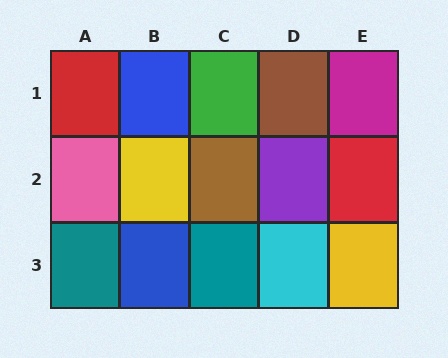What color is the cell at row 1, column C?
Green.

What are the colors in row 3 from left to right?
Teal, blue, teal, cyan, yellow.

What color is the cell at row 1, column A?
Red.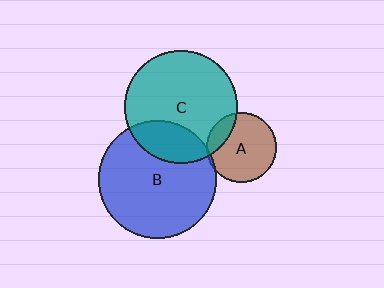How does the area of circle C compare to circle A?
Approximately 2.6 times.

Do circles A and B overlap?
Yes.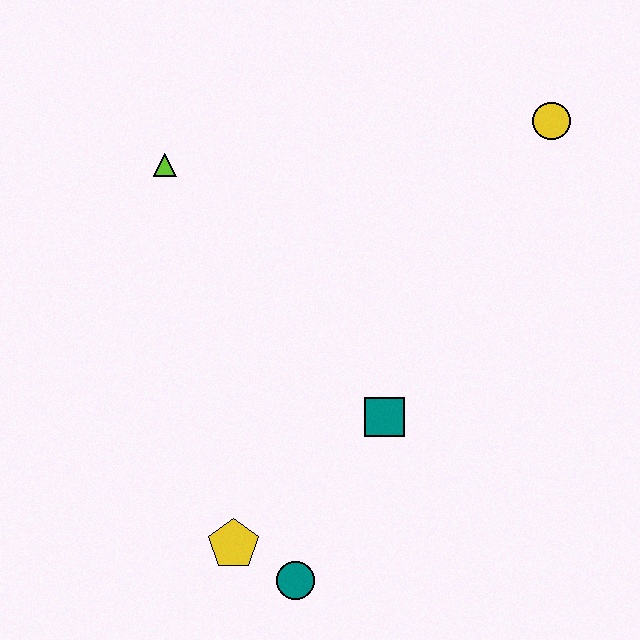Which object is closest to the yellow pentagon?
The teal circle is closest to the yellow pentagon.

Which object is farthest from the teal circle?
The yellow circle is farthest from the teal circle.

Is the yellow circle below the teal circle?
No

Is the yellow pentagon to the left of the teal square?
Yes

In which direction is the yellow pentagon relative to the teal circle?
The yellow pentagon is to the left of the teal circle.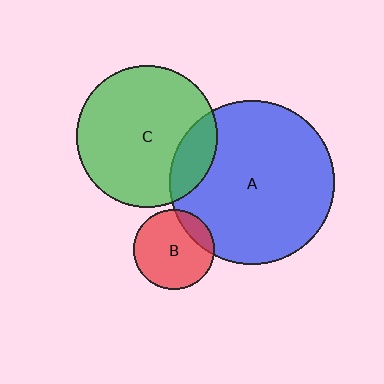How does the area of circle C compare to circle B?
Approximately 3.1 times.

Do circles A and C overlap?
Yes.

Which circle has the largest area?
Circle A (blue).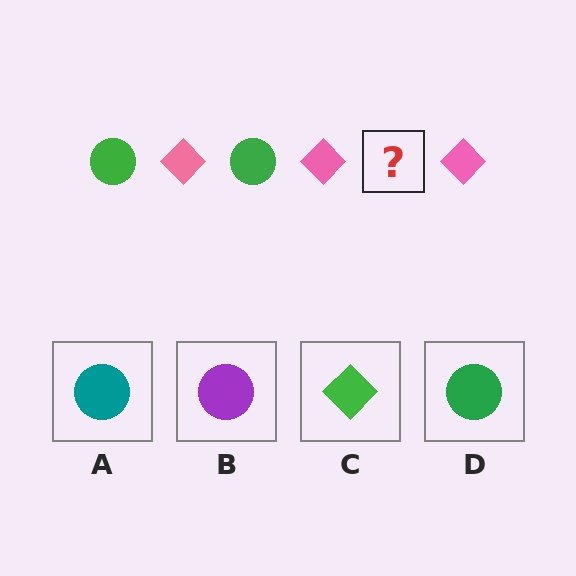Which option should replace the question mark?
Option D.